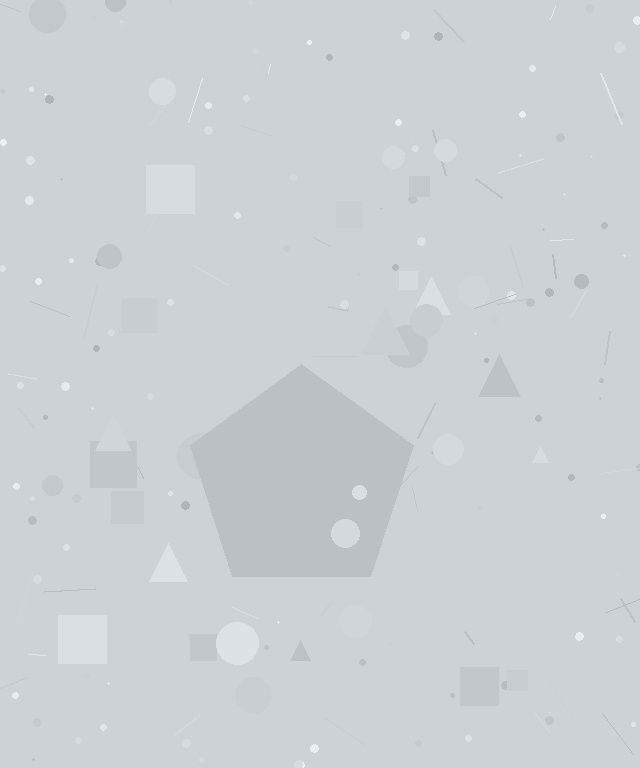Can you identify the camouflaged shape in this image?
The camouflaged shape is a pentagon.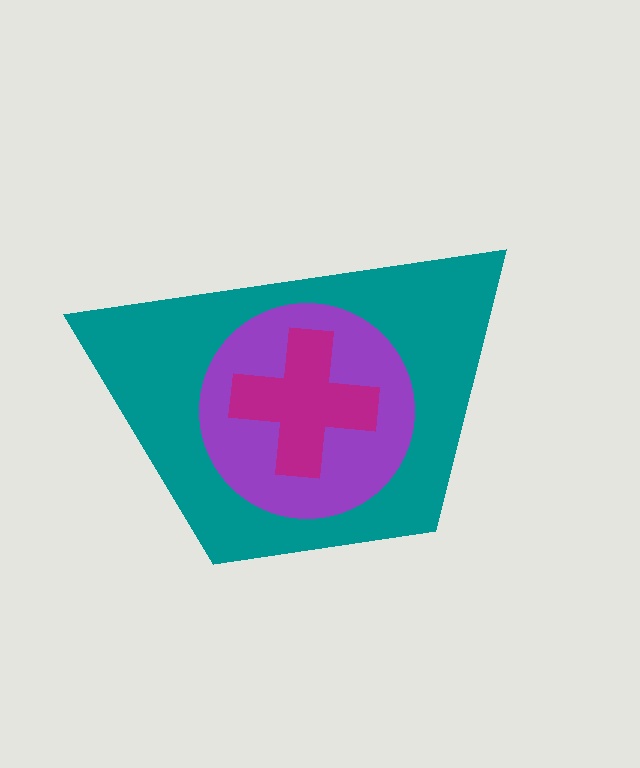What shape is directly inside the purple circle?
The magenta cross.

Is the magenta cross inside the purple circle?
Yes.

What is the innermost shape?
The magenta cross.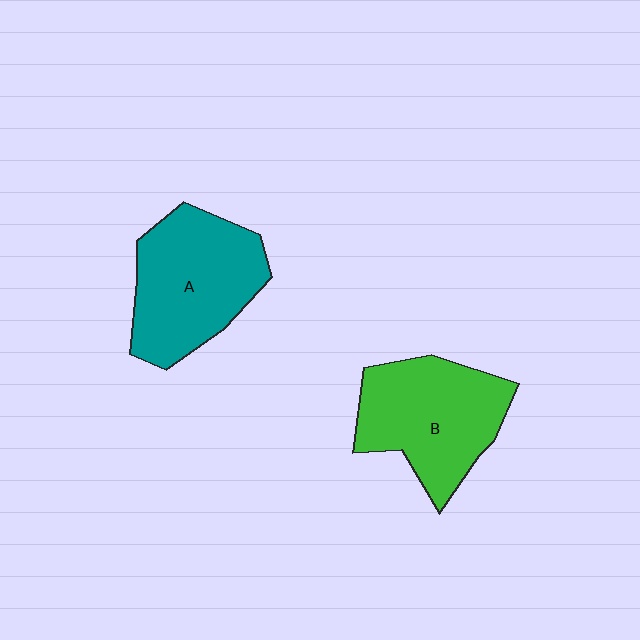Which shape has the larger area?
Shape A (teal).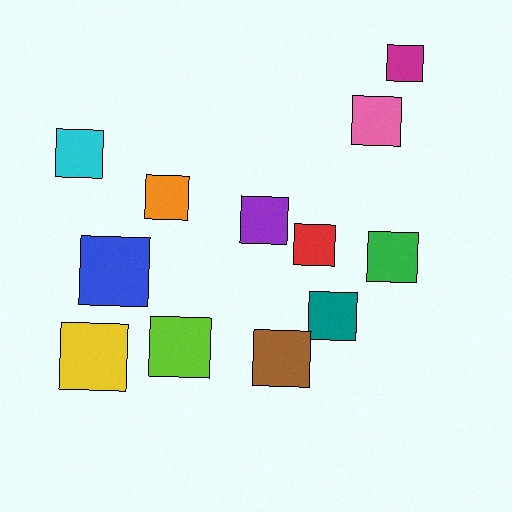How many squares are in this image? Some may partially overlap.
There are 12 squares.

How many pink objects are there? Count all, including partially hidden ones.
There is 1 pink object.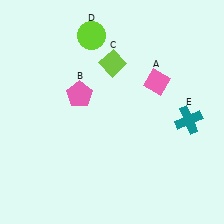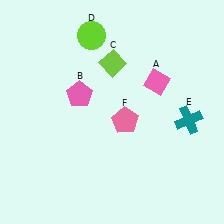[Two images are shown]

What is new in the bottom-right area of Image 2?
A pink pentagon (F) was added in the bottom-right area of Image 2.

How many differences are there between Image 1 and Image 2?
There is 1 difference between the two images.